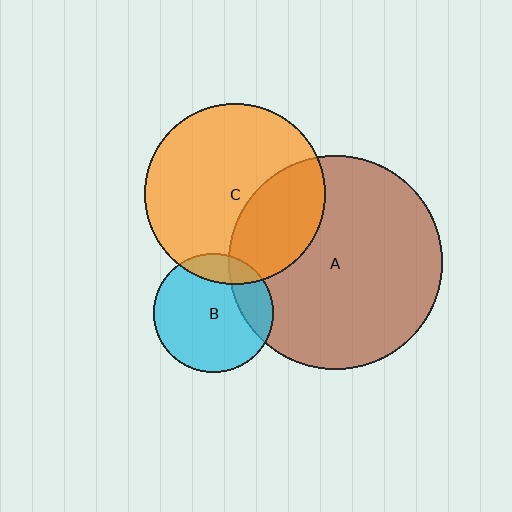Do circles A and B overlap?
Yes.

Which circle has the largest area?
Circle A (brown).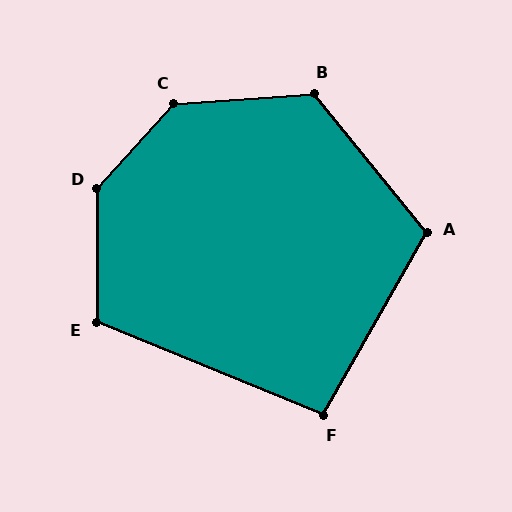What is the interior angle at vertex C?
Approximately 137 degrees (obtuse).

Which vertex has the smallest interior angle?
F, at approximately 97 degrees.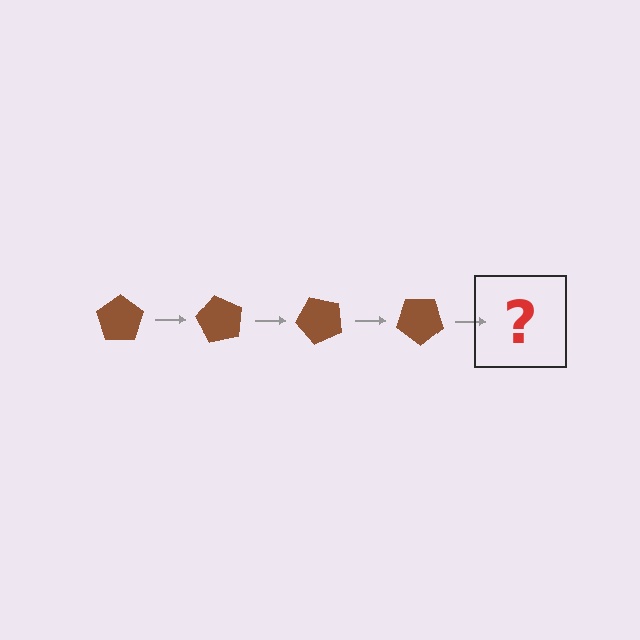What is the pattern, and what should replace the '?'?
The pattern is that the pentagon rotates 60 degrees each step. The '?' should be a brown pentagon rotated 240 degrees.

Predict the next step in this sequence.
The next step is a brown pentagon rotated 240 degrees.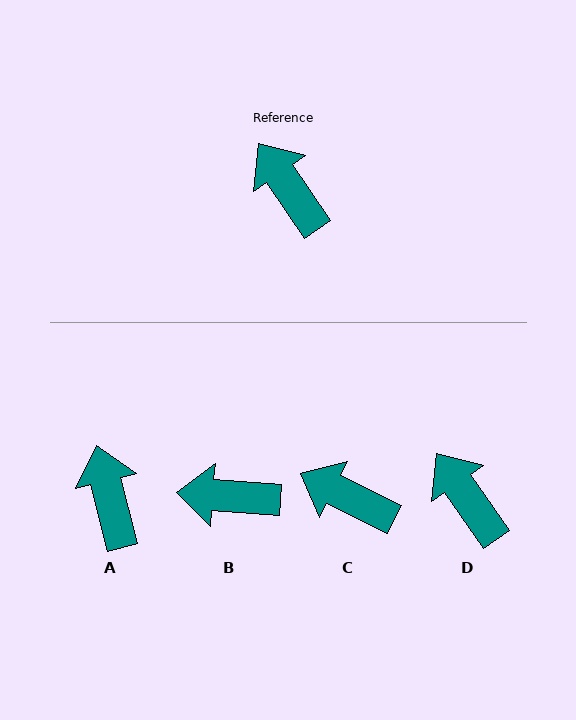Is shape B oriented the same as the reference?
No, it is off by about 52 degrees.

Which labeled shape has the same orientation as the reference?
D.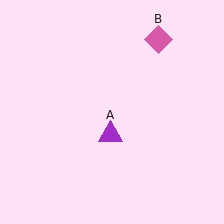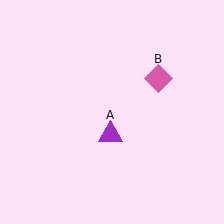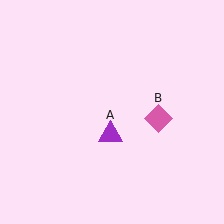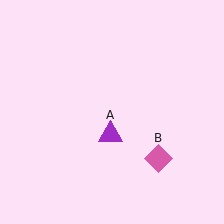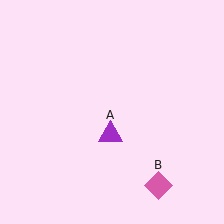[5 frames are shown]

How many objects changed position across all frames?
1 object changed position: pink diamond (object B).